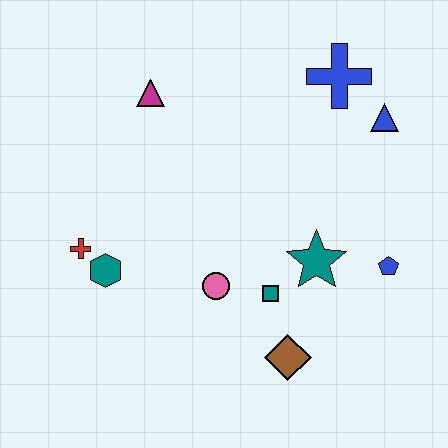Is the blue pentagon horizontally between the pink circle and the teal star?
No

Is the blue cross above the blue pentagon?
Yes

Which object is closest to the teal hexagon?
The red cross is closest to the teal hexagon.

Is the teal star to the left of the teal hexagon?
No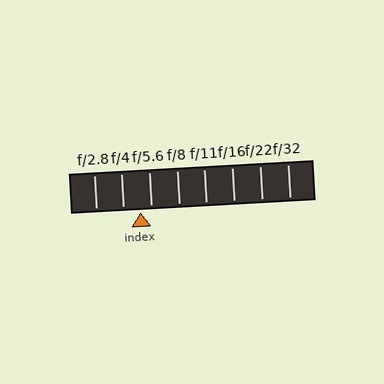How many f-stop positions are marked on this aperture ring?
There are 8 f-stop positions marked.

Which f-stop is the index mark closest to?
The index mark is closest to f/5.6.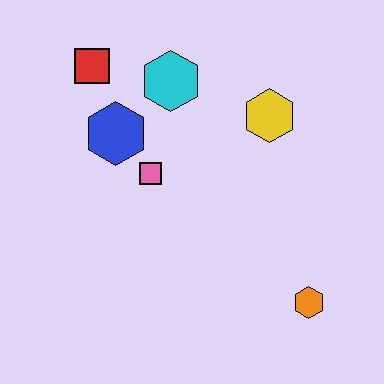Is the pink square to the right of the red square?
Yes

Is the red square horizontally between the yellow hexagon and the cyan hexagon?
No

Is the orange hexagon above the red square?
No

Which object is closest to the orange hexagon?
The yellow hexagon is closest to the orange hexagon.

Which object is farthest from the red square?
The orange hexagon is farthest from the red square.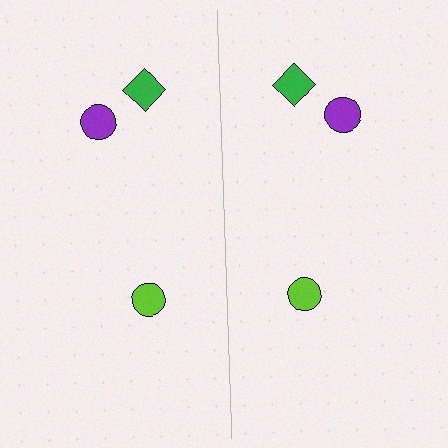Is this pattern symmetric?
Yes, this pattern has bilateral (reflection) symmetry.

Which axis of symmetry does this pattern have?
The pattern has a vertical axis of symmetry running through the center of the image.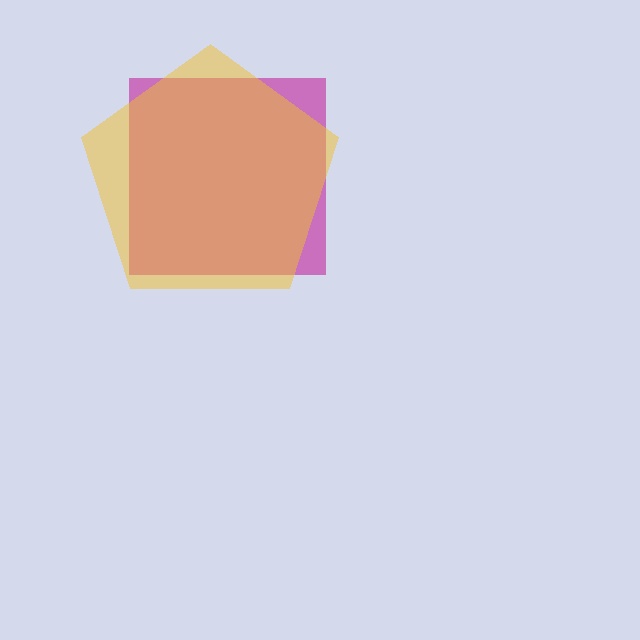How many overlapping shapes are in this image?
There are 2 overlapping shapes in the image.